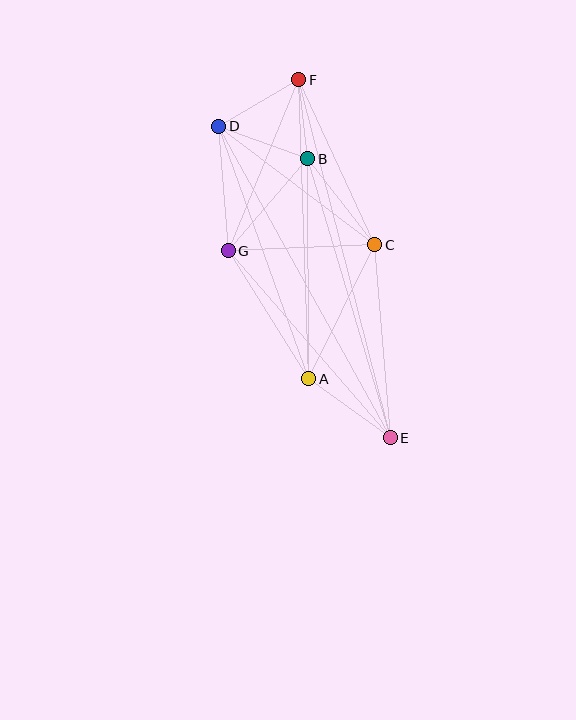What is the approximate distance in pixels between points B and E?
The distance between B and E is approximately 291 pixels.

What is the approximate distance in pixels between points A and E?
The distance between A and E is approximately 100 pixels.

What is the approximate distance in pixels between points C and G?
The distance between C and G is approximately 146 pixels.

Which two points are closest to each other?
Points B and F are closest to each other.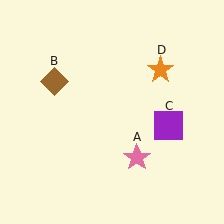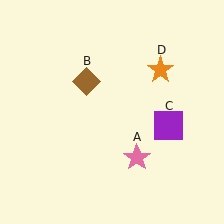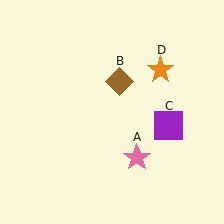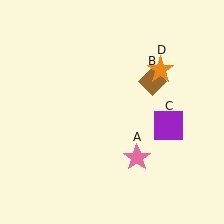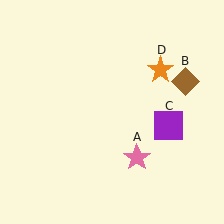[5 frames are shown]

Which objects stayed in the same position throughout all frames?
Pink star (object A) and purple square (object C) and orange star (object D) remained stationary.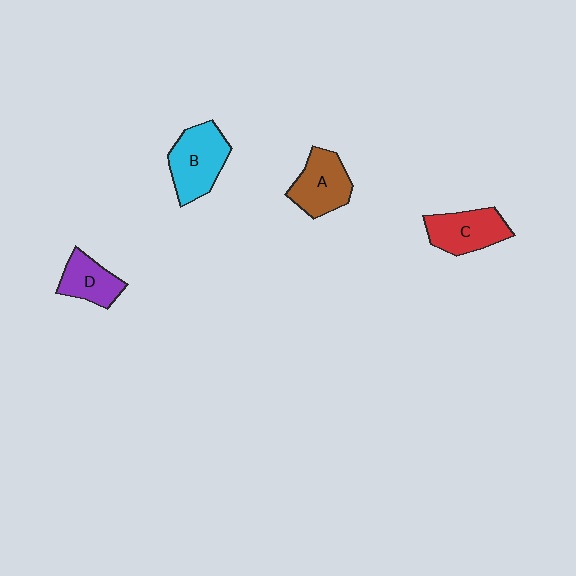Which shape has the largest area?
Shape B (cyan).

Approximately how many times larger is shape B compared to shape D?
Approximately 1.5 times.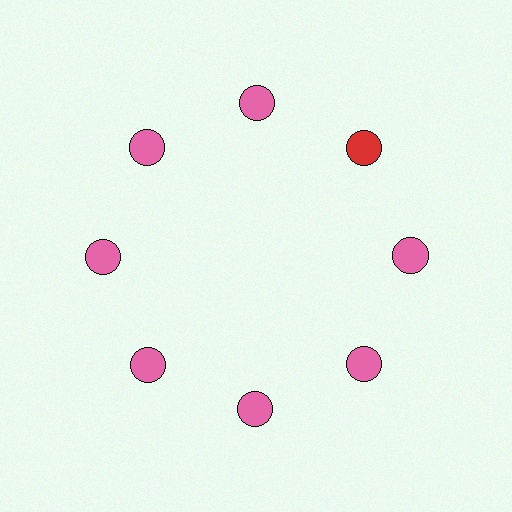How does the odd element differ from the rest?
It has a different color: red instead of pink.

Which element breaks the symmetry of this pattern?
The red circle at roughly the 2 o'clock position breaks the symmetry. All other shapes are pink circles.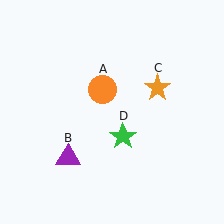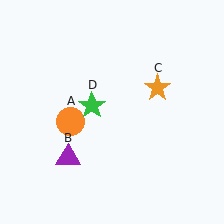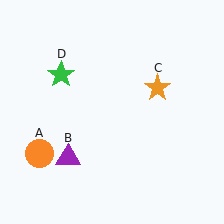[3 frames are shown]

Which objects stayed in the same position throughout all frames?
Purple triangle (object B) and orange star (object C) remained stationary.